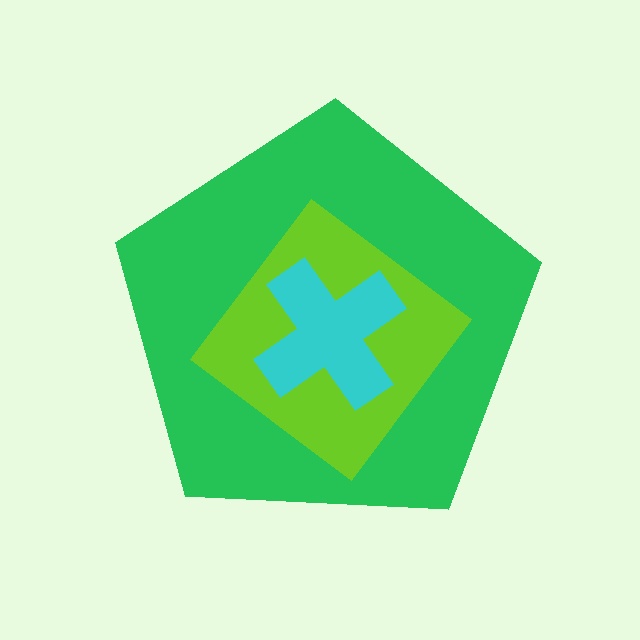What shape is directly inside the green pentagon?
The lime diamond.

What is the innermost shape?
The cyan cross.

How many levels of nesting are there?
3.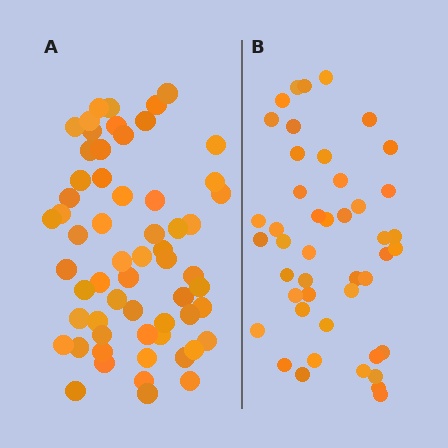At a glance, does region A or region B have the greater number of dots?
Region A (the left region) has more dots.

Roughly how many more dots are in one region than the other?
Region A has approximately 15 more dots than region B.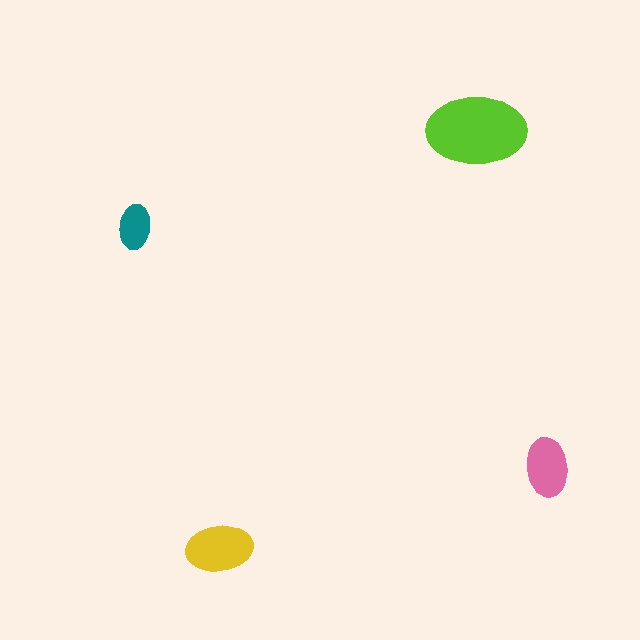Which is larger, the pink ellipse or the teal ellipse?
The pink one.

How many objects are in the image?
There are 4 objects in the image.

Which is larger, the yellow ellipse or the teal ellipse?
The yellow one.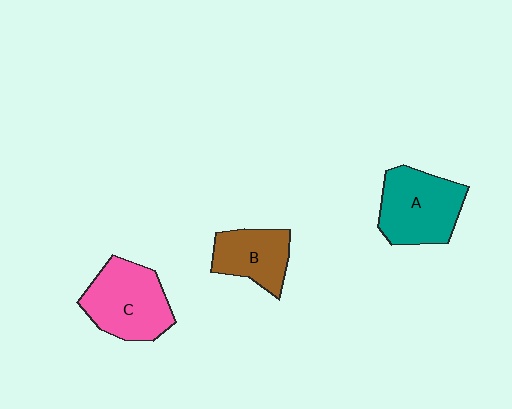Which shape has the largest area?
Shape C (pink).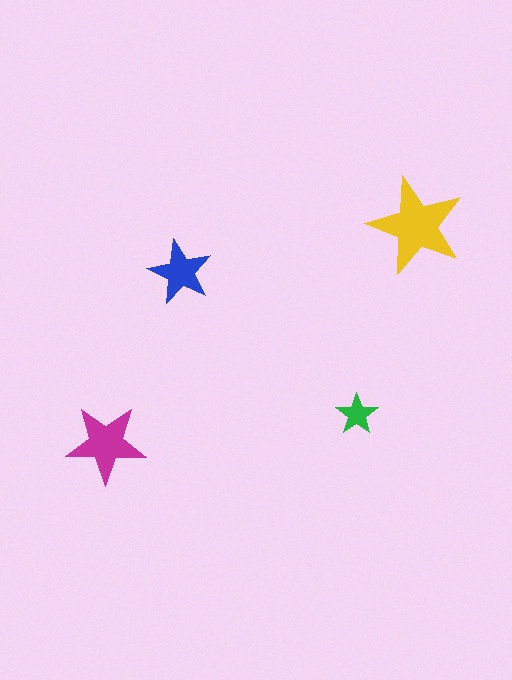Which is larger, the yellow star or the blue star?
The yellow one.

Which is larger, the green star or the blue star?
The blue one.